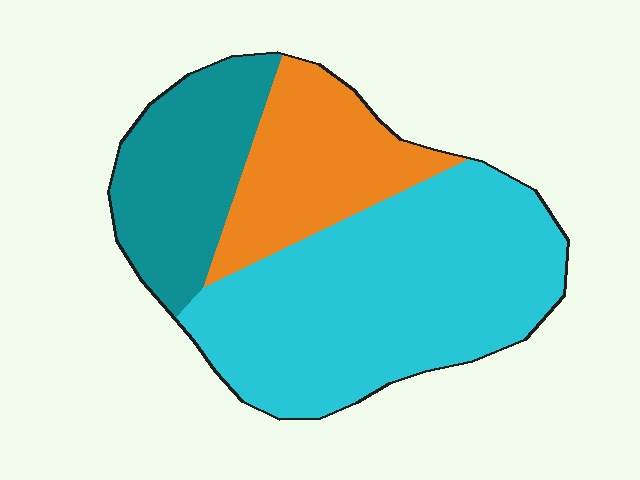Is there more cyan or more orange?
Cyan.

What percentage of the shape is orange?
Orange covers around 25% of the shape.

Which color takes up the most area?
Cyan, at roughly 55%.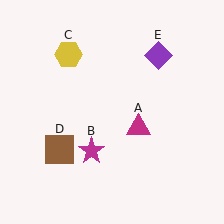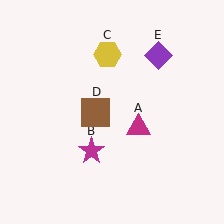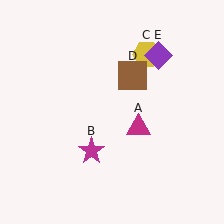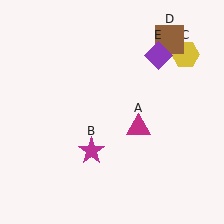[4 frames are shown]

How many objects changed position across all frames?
2 objects changed position: yellow hexagon (object C), brown square (object D).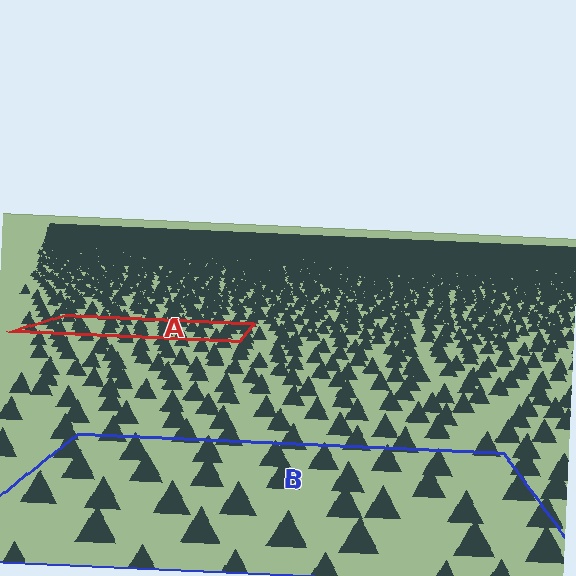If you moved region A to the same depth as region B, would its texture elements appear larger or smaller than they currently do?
They would appear larger. At a closer depth, the same texture elements are projected at a bigger on-screen size.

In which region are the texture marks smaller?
The texture marks are smaller in region A, because it is farther away.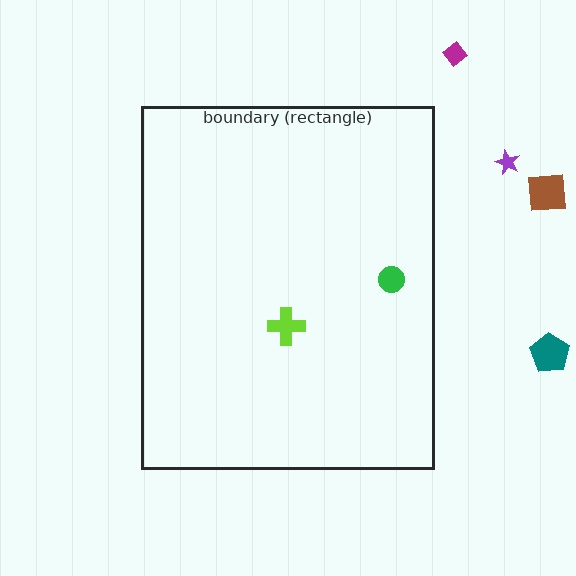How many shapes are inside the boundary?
2 inside, 4 outside.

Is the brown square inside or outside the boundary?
Outside.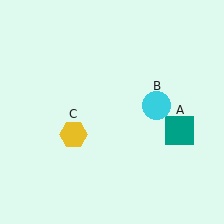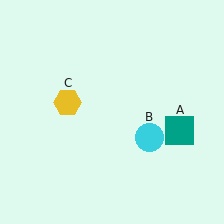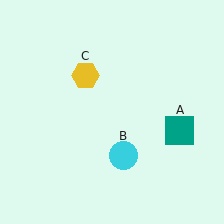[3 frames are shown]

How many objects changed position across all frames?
2 objects changed position: cyan circle (object B), yellow hexagon (object C).